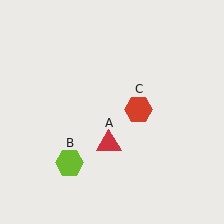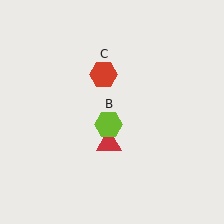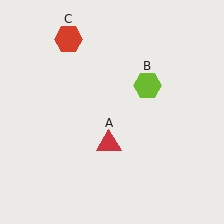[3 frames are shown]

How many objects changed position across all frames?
2 objects changed position: lime hexagon (object B), red hexagon (object C).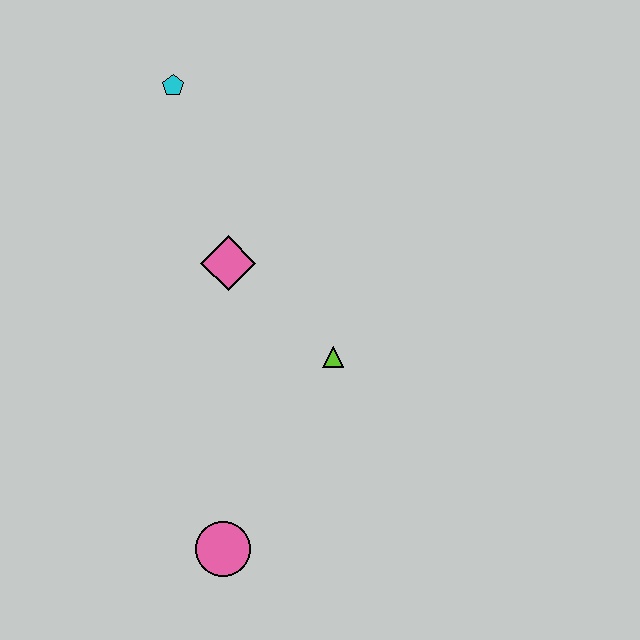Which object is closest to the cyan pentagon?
The pink diamond is closest to the cyan pentagon.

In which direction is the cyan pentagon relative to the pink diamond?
The cyan pentagon is above the pink diamond.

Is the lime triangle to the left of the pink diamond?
No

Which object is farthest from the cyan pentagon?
The pink circle is farthest from the cyan pentagon.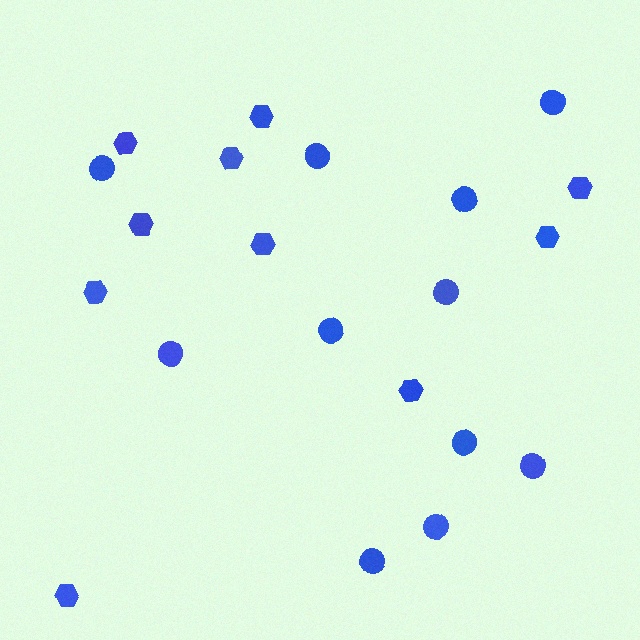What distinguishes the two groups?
There are 2 groups: one group of hexagons (10) and one group of circles (11).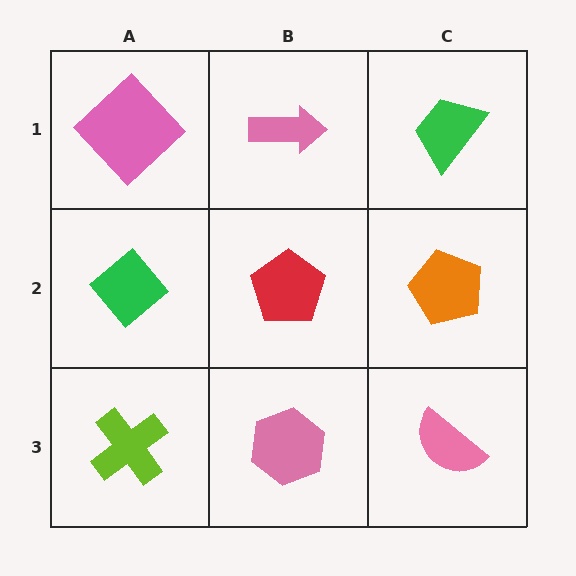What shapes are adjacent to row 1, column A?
A green diamond (row 2, column A), a pink arrow (row 1, column B).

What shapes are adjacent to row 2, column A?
A pink diamond (row 1, column A), a lime cross (row 3, column A), a red pentagon (row 2, column B).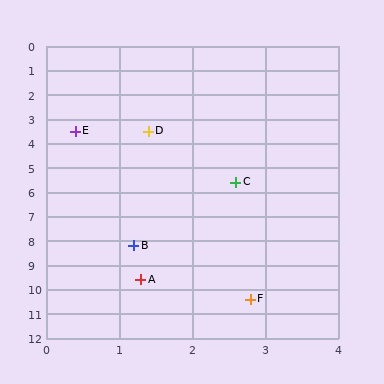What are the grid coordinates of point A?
Point A is at approximately (1.3, 9.6).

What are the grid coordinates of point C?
Point C is at approximately (2.6, 5.6).